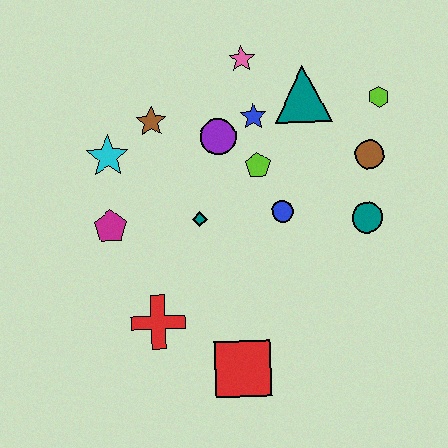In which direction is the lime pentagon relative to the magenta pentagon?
The lime pentagon is to the right of the magenta pentagon.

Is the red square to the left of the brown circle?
Yes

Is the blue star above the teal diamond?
Yes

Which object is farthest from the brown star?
The red square is farthest from the brown star.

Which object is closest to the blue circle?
The lime pentagon is closest to the blue circle.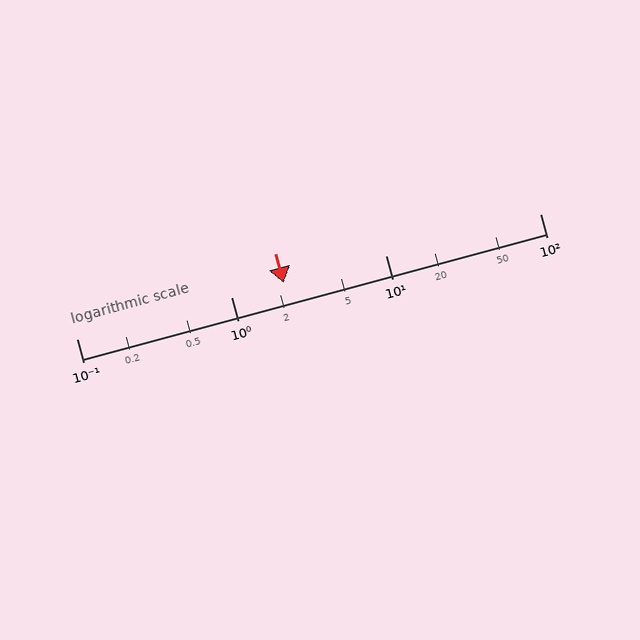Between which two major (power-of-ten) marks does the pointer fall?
The pointer is between 1 and 10.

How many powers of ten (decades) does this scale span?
The scale spans 3 decades, from 0.1 to 100.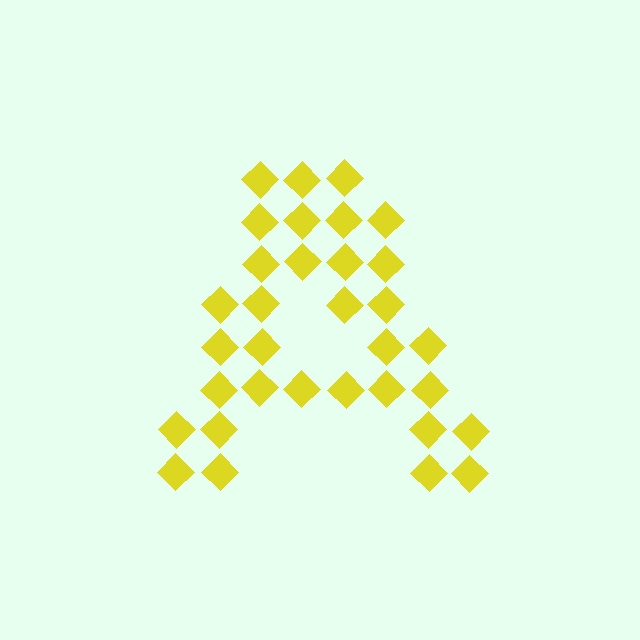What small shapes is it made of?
It is made of small diamonds.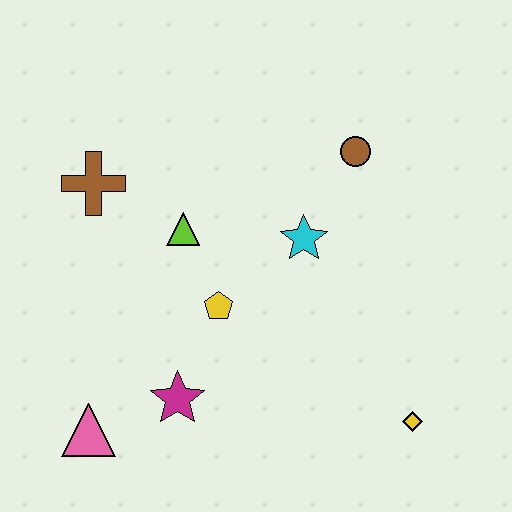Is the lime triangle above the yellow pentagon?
Yes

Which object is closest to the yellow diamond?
The cyan star is closest to the yellow diamond.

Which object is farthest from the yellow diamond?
The brown cross is farthest from the yellow diamond.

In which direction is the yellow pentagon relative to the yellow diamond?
The yellow pentagon is to the left of the yellow diamond.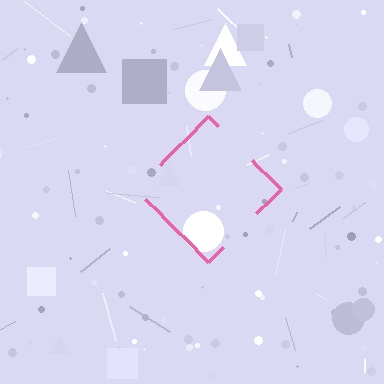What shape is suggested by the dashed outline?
The dashed outline suggests a diamond.